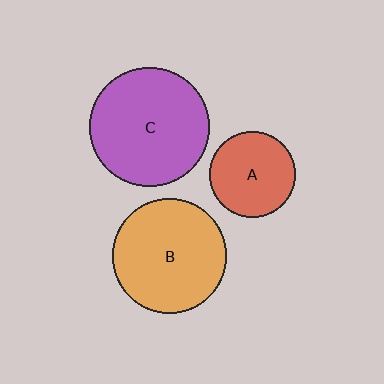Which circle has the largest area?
Circle C (purple).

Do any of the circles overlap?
No, none of the circles overlap.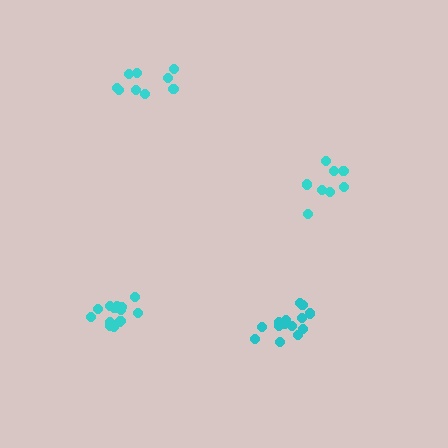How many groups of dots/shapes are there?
There are 4 groups.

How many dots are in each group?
Group 1: 14 dots, Group 2: 14 dots, Group 3: 9 dots, Group 4: 9 dots (46 total).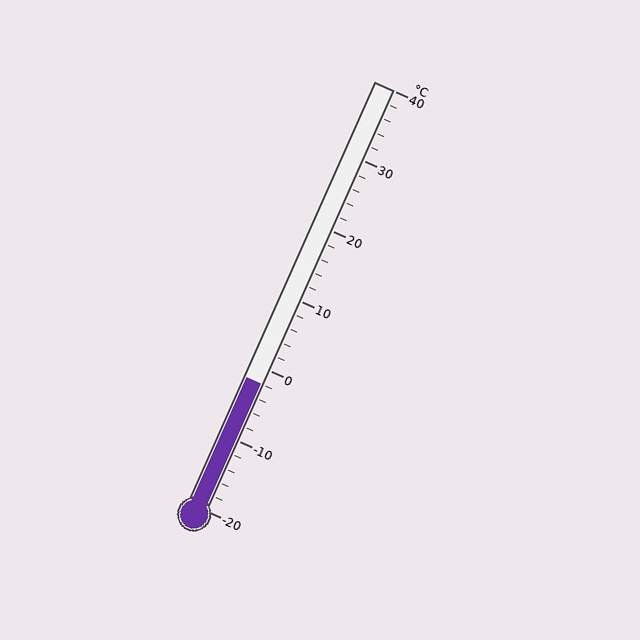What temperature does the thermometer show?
The thermometer shows approximately -2°C.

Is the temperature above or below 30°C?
The temperature is below 30°C.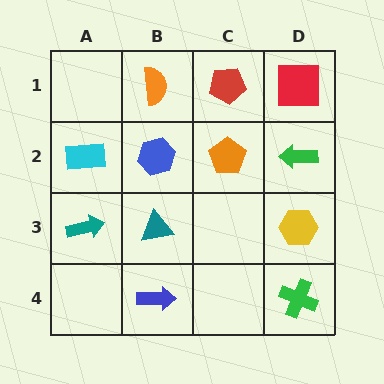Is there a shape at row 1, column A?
No, that cell is empty.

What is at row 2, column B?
A blue hexagon.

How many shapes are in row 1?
3 shapes.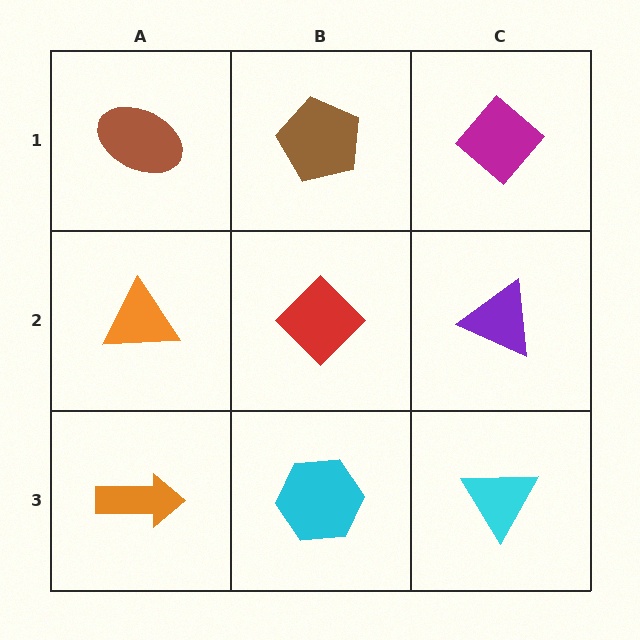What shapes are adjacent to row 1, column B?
A red diamond (row 2, column B), a brown ellipse (row 1, column A), a magenta diamond (row 1, column C).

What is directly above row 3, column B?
A red diamond.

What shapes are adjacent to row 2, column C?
A magenta diamond (row 1, column C), a cyan triangle (row 3, column C), a red diamond (row 2, column B).